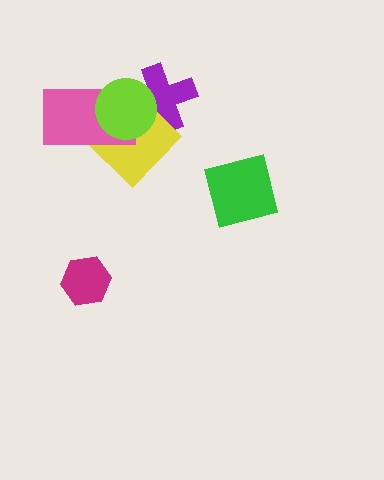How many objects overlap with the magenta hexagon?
0 objects overlap with the magenta hexagon.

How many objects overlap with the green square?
0 objects overlap with the green square.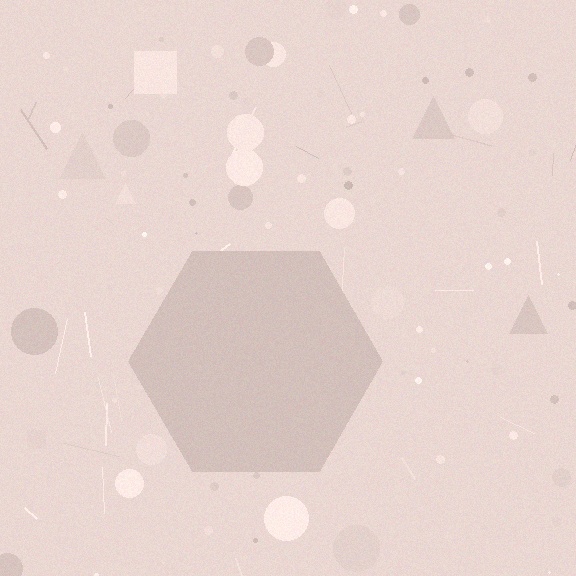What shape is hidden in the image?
A hexagon is hidden in the image.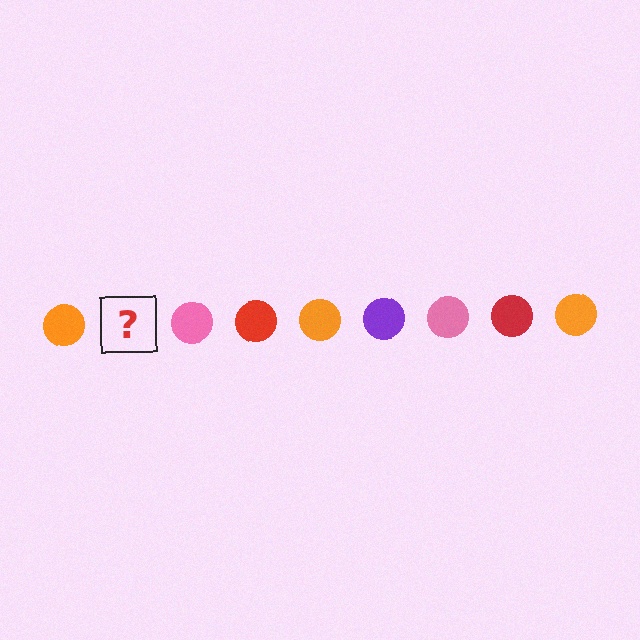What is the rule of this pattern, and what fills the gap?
The rule is that the pattern cycles through orange, purple, pink, red circles. The gap should be filled with a purple circle.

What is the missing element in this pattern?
The missing element is a purple circle.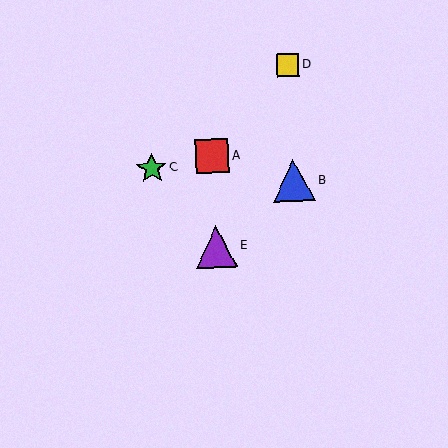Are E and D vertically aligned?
No, E is at x≈216 and D is at x≈288.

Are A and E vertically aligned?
Yes, both are at x≈212.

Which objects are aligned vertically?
Objects A, E are aligned vertically.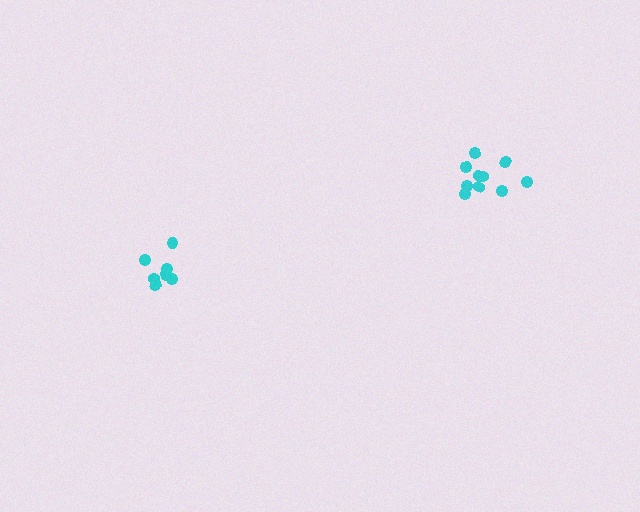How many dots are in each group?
Group 1: 7 dots, Group 2: 10 dots (17 total).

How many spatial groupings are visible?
There are 2 spatial groupings.